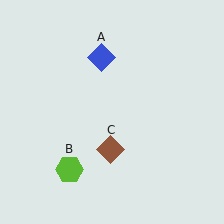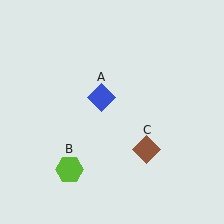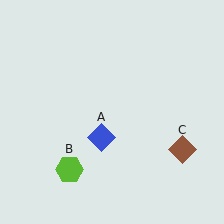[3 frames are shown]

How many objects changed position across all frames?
2 objects changed position: blue diamond (object A), brown diamond (object C).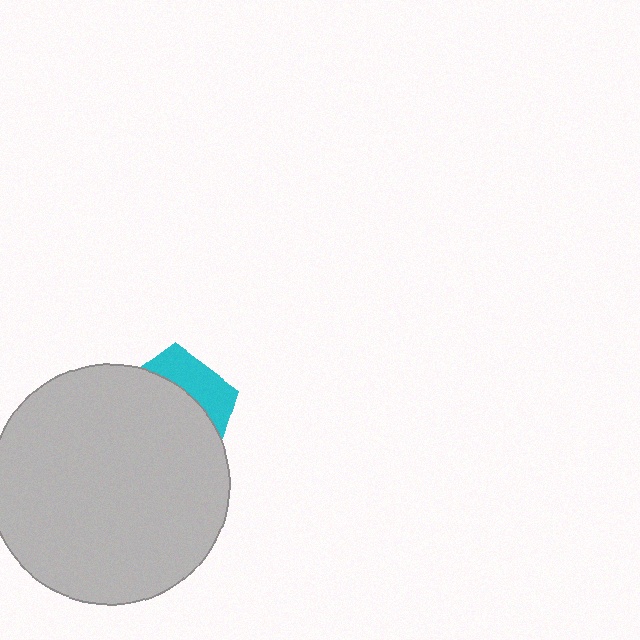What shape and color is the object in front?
The object in front is a light gray circle.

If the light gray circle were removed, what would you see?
You would see the complete cyan pentagon.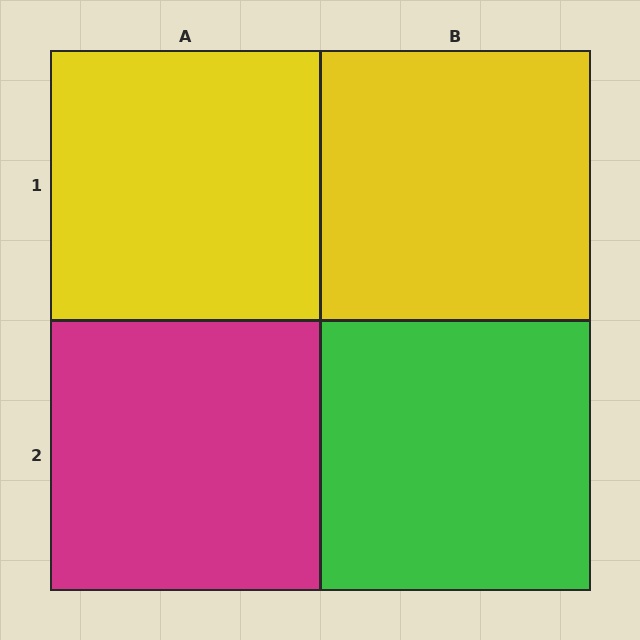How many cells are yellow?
2 cells are yellow.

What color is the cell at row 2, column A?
Magenta.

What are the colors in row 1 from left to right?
Yellow, yellow.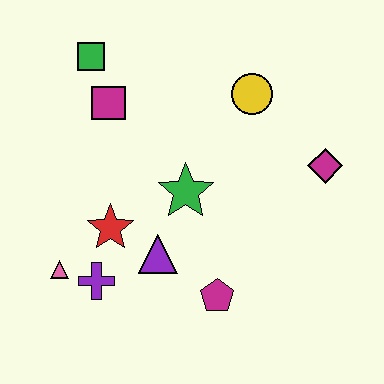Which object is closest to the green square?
The magenta square is closest to the green square.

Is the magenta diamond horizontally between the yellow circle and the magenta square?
No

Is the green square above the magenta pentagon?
Yes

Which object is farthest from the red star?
The magenta diamond is farthest from the red star.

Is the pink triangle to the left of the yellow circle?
Yes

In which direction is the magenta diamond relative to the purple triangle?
The magenta diamond is to the right of the purple triangle.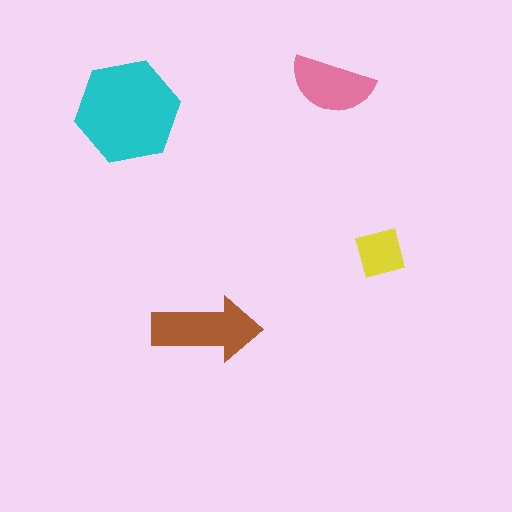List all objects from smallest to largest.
The yellow square, the pink semicircle, the brown arrow, the cyan hexagon.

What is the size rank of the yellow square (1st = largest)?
4th.